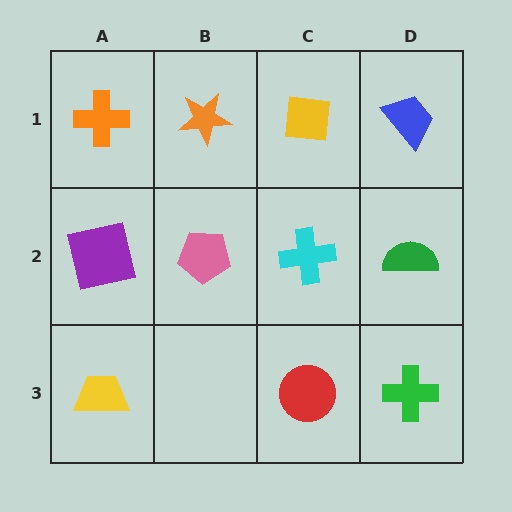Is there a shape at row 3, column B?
No, that cell is empty.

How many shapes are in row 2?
4 shapes.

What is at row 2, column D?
A green semicircle.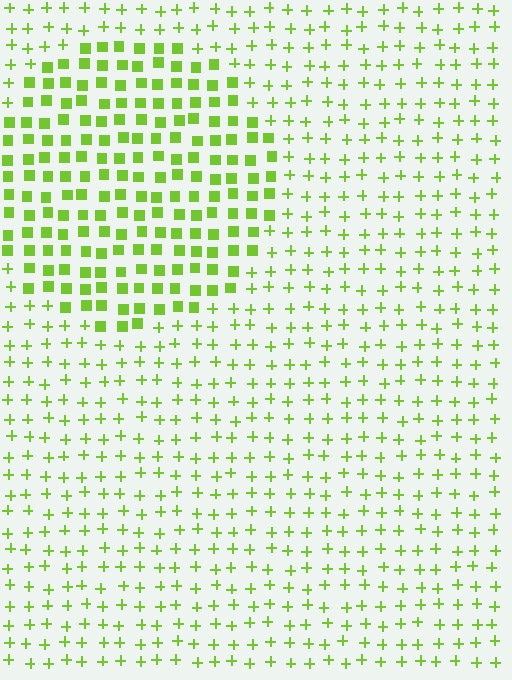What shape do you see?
I see a circle.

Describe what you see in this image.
The image is filled with small lime elements arranged in a uniform grid. A circle-shaped region contains squares, while the surrounding area contains plus signs. The boundary is defined purely by the change in element shape.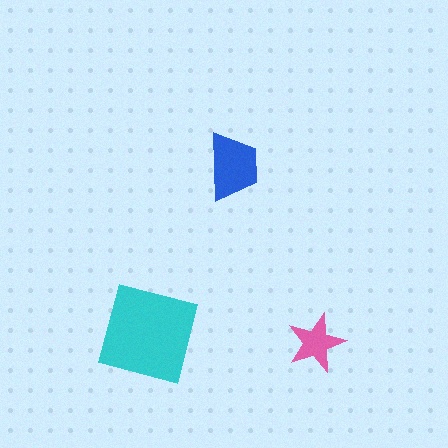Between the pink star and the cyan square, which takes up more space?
The cyan square.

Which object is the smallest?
The pink star.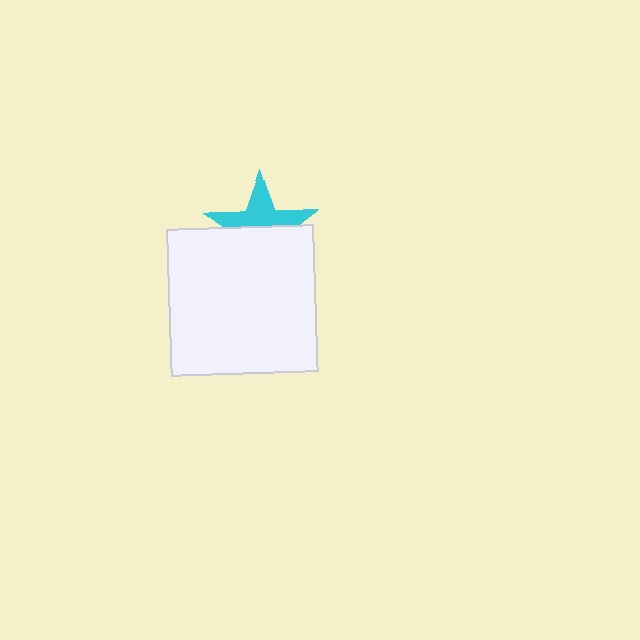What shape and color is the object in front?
The object in front is a white square.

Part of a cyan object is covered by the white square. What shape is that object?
It is a star.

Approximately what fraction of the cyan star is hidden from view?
Roughly 54% of the cyan star is hidden behind the white square.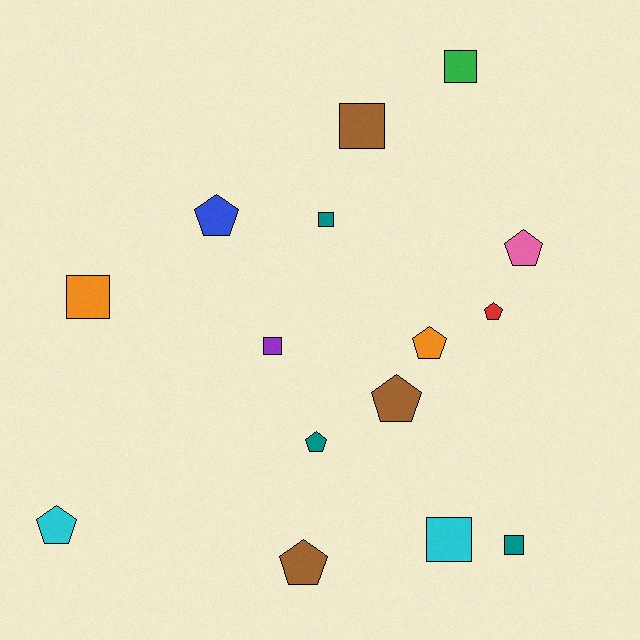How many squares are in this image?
There are 7 squares.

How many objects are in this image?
There are 15 objects.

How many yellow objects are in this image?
There are no yellow objects.